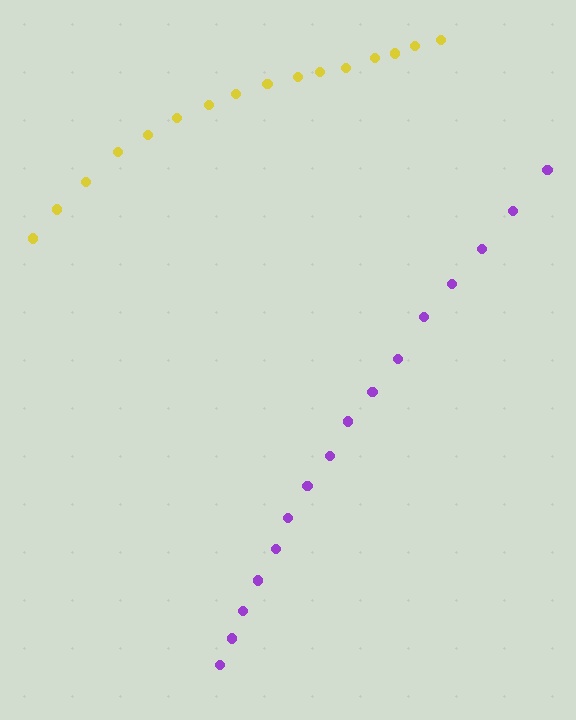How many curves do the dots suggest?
There are 2 distinct paths.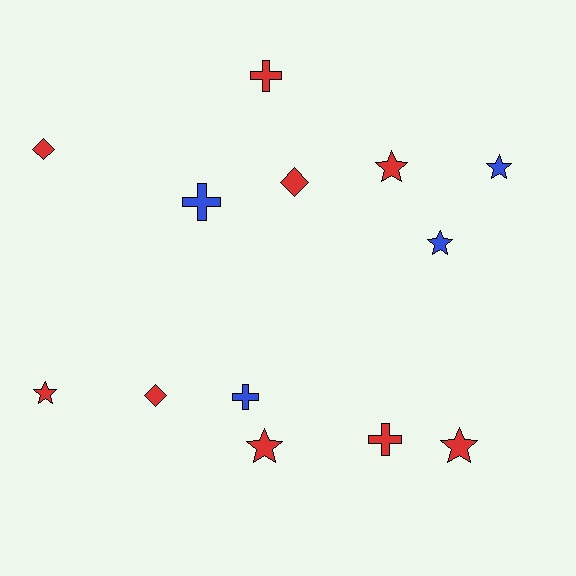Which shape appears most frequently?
Star, with 6 objects.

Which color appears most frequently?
Red, with 9 objects.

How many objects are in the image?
There are 13 objects.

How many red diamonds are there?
There are 3 red diamonds.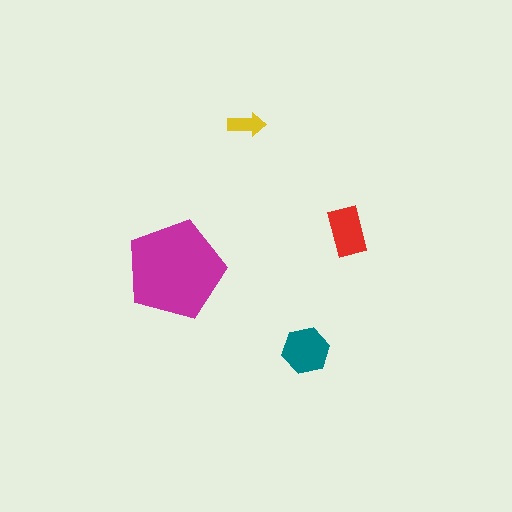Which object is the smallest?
The yellow arrow.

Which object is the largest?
The magenta pentagon.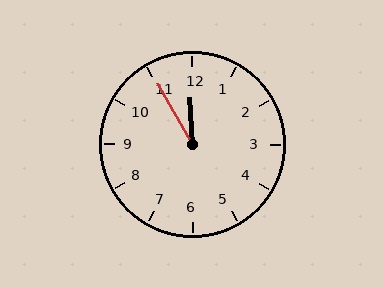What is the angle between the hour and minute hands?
Approximately 28 degrees.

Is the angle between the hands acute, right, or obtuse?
It is acute.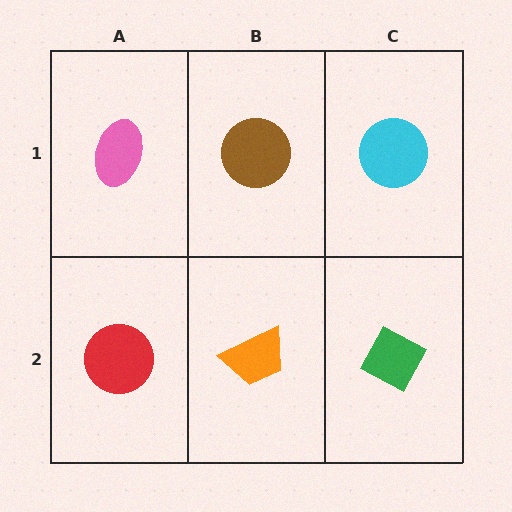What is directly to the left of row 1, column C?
A brown circle.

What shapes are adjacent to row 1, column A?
A red circle (row 2, column A), a brown circle (row 1, column B).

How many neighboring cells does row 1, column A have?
2.